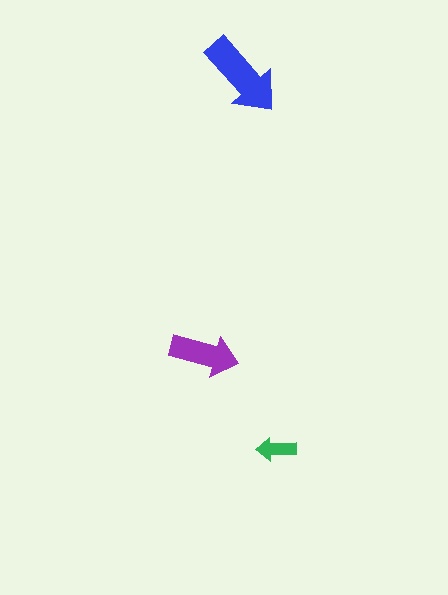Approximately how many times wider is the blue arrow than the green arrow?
About 2 times wider.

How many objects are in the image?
There are 3 objects in the image.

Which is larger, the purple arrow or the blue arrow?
The blue one.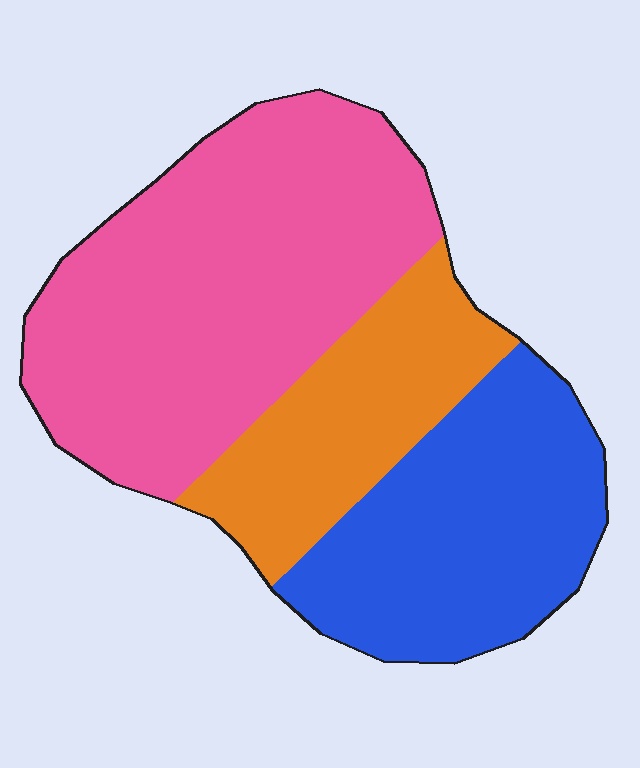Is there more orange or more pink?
Pink.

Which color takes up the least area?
Orange, at roughly 20%.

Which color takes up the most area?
Pink, at roughly 50%.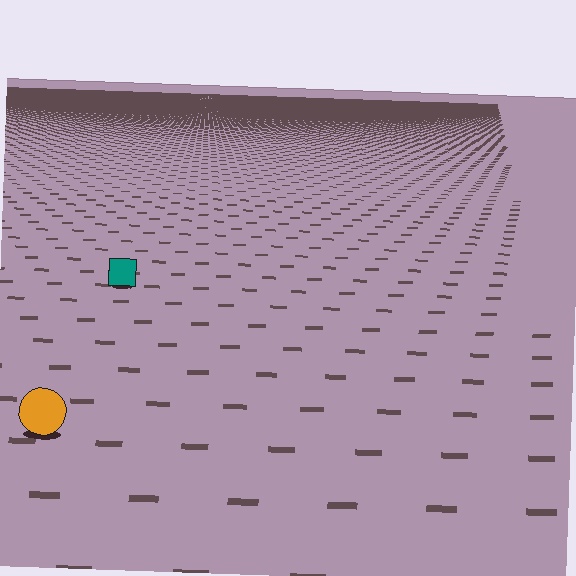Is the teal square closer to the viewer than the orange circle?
No. The orange circle is closer — you can tell from the texture gradient: the ground texture is coarser near it.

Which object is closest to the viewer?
The orange circle is closest. The texture marks near it are larger and more spread out.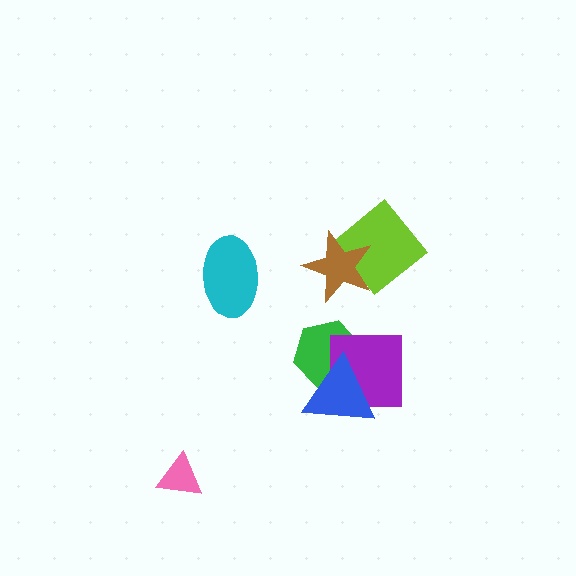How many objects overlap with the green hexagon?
2 objects overlap with the green hexagon.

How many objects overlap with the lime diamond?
1 object overlaps with the lime diamond.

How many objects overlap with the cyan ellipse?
0 objects overlap with the cyan ellipse.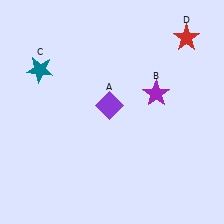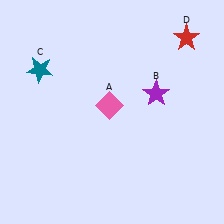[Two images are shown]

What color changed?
The diamond (A) changed from purple in Image 1 to pink in Image 2.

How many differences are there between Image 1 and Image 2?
There is 1 difference between the two images.